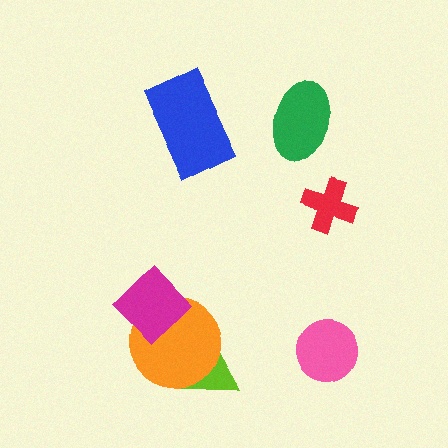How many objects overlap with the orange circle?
2 objects overlap with the orange circle.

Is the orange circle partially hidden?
Yes, it is partially covered by another shape.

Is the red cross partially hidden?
No, no other shape covers it.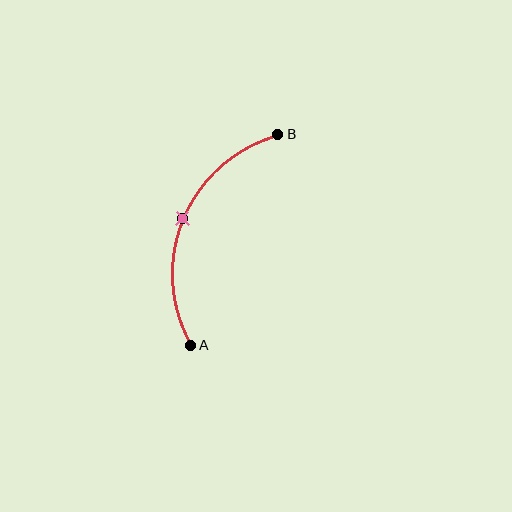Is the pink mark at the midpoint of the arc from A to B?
Yes. The pink mark lies on the arc at equal arc-length from both A and B — it is the arc midpoint.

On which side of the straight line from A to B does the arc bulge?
The arc bulges to the left of the straight line connecting A and B.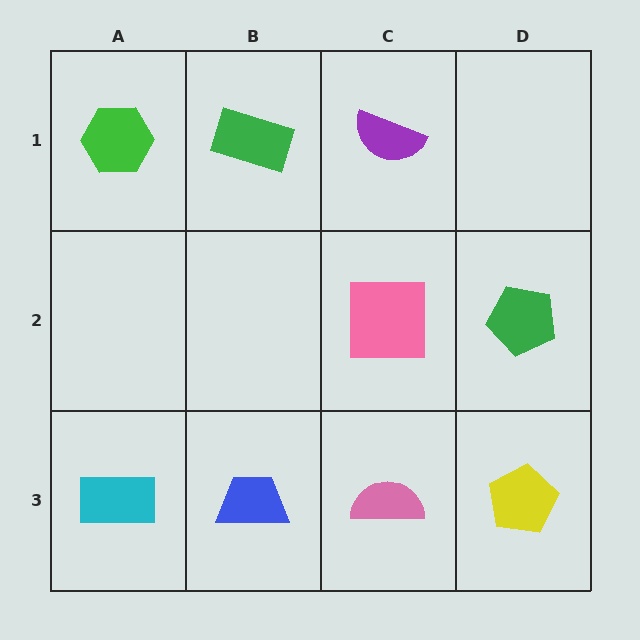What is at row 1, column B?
A green rectangle.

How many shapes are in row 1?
3 shapes.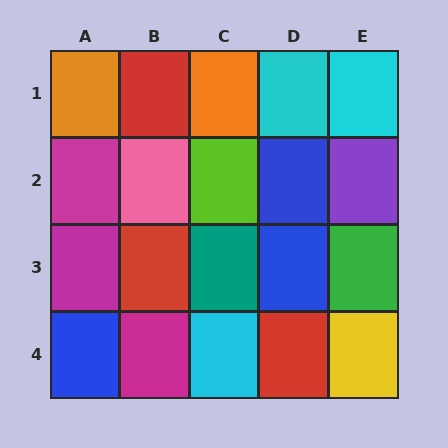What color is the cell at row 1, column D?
Cyan.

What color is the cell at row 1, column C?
Orange.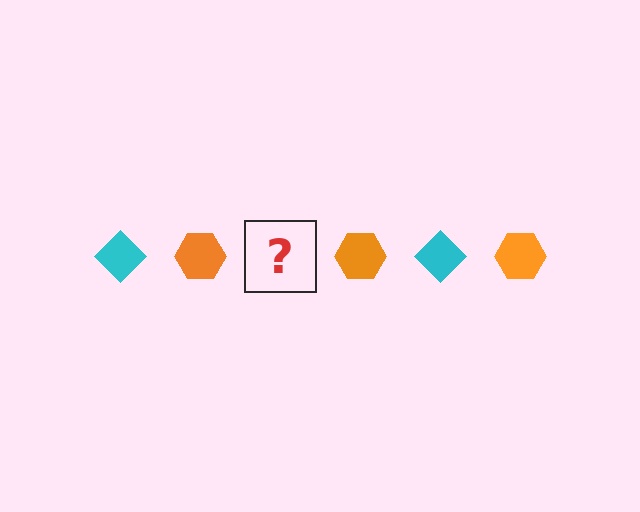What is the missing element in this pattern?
The missing element is a cyan diamond.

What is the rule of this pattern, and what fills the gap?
The rule is that the pattern alternates between cyan diamond and orange hexagon. The gap should be filled with a cyan diamond.